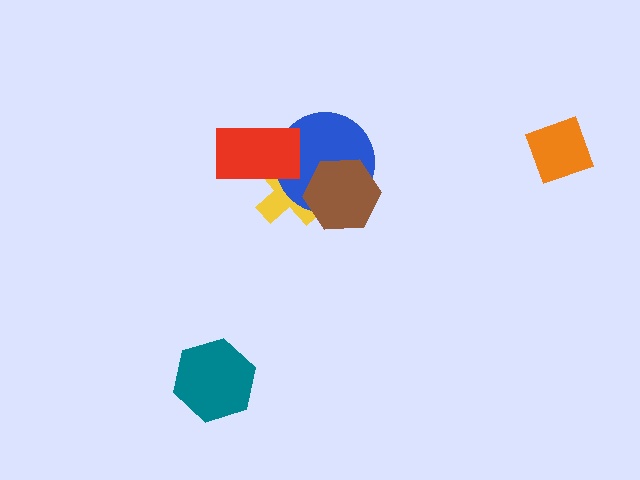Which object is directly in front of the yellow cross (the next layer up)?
The blue circle is directly in front of the yellow cross.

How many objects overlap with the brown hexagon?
2 objects overlap with the brown hexagon.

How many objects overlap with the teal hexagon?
0 objects overlap with the teal hexagon.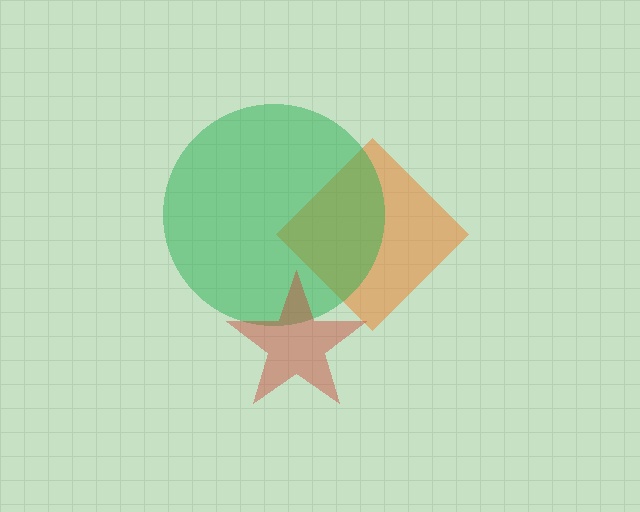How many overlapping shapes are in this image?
There are 3 overlapping shapes in the image.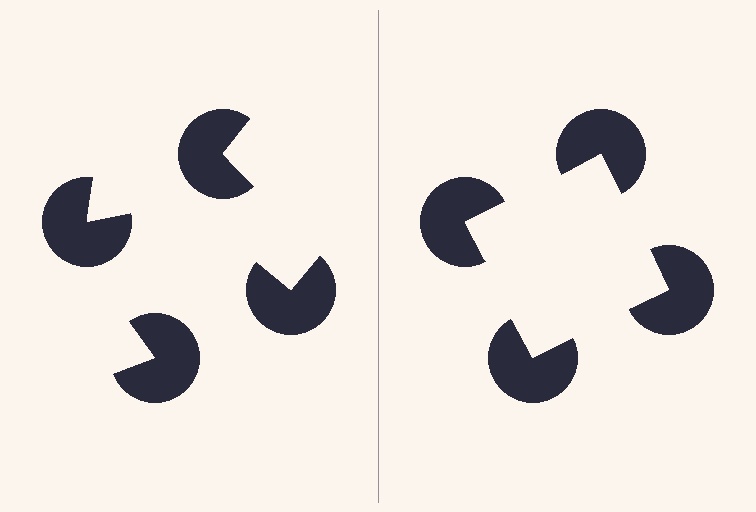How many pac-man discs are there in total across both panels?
8 — 4 on each side.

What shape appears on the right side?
An illusory square.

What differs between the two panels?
The pac-man discs are positioned identically on both sides; only the wedge orientations differ. On the right they align to a square; on the left they are misaligned.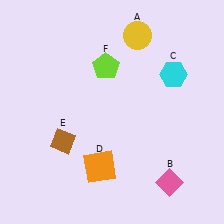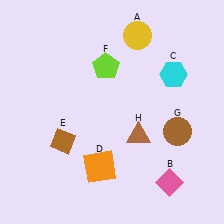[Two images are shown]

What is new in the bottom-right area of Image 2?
A brown triangle (H) was added in the bottom-right area of Image 2.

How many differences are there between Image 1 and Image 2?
There are 2 differences between the two images.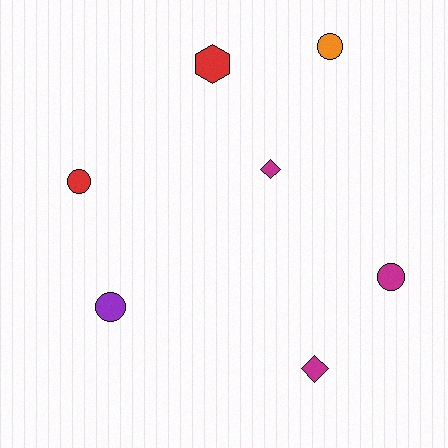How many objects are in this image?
There are 7 objects.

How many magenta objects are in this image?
There are 3 magenta objects.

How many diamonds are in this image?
There are 2 diamonds.